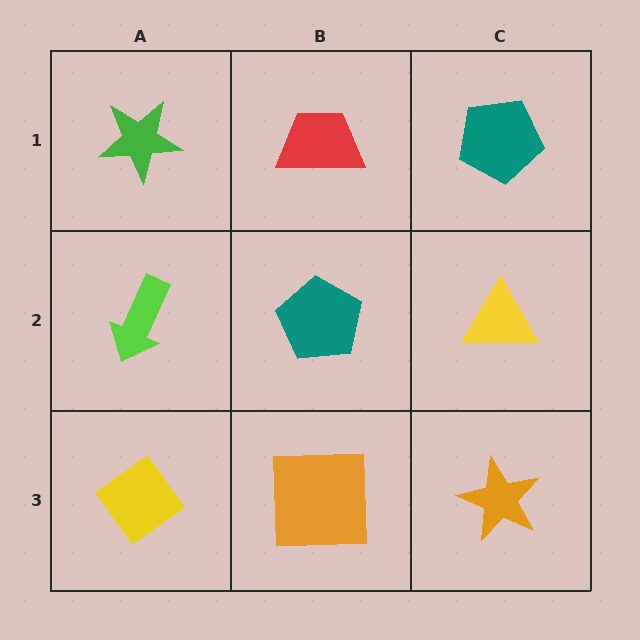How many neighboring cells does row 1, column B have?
3.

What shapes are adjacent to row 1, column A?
A lime arrow (row 2, column A), a red trapezoid (row 1, column B).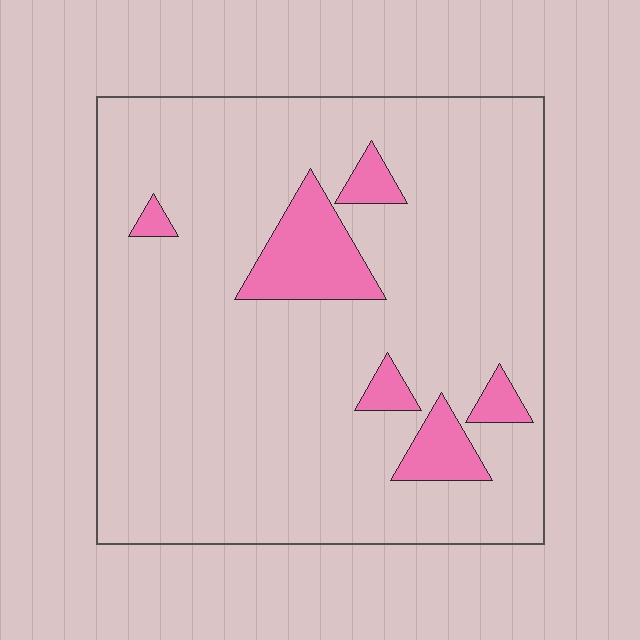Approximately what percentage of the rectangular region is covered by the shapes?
Approximately 10%.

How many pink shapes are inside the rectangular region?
6.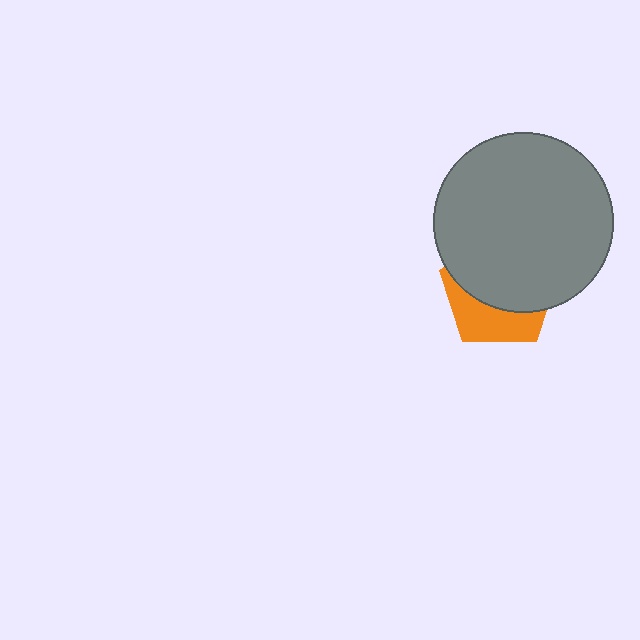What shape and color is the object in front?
The object in front is a gray circle.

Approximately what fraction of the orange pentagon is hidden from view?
Roughly 64% of the orange pentagon is hidden behind the gray circle.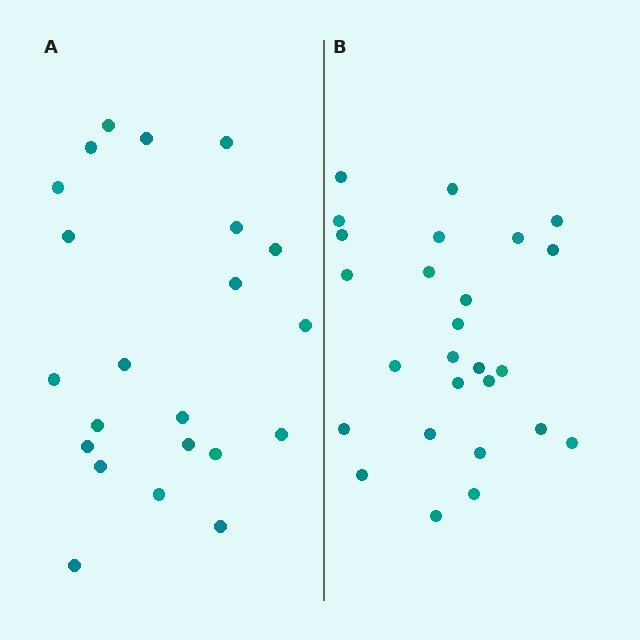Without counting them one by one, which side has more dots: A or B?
Region B (the right region) has more dots.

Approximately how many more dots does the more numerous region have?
Region B has about 4 more dots than region A.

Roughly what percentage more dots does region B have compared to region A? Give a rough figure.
About 20% more.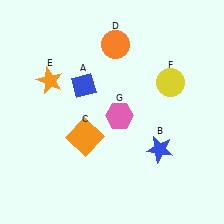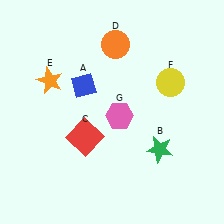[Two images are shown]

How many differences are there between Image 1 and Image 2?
There are 2 differences between the two images.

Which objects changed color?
B changed from blue to green. C changed from orange to red.